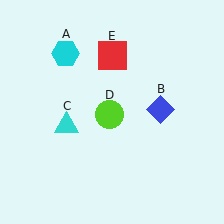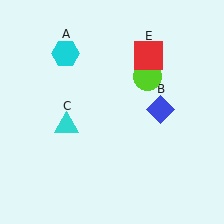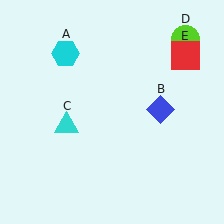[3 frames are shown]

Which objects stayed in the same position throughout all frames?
Cyan hexagon (object A) and blue diamond (object B) and cyan triangle (object C) remained stationary.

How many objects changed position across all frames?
2 objects changed position: lime circle (object D), red square (object E).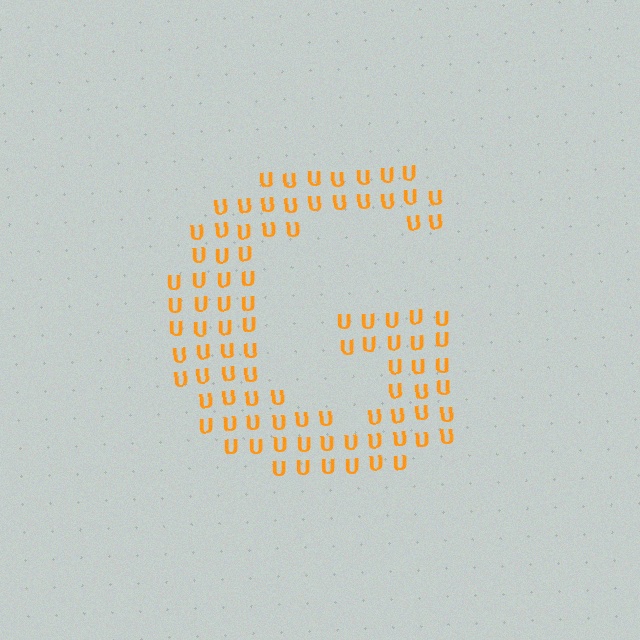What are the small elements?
The small elements are letter U's.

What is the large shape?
The large shape is the letter G.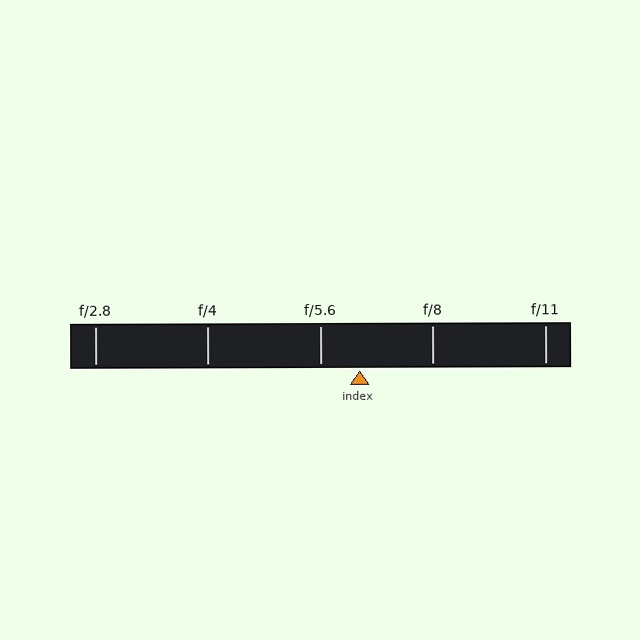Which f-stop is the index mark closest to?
The index mark is closest to f/5.6.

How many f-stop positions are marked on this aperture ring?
There are 5 f-stop positions marked.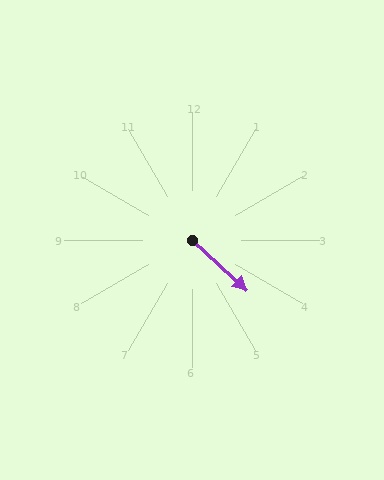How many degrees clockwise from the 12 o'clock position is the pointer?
Approximately 132 degrees.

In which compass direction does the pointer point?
Southeast.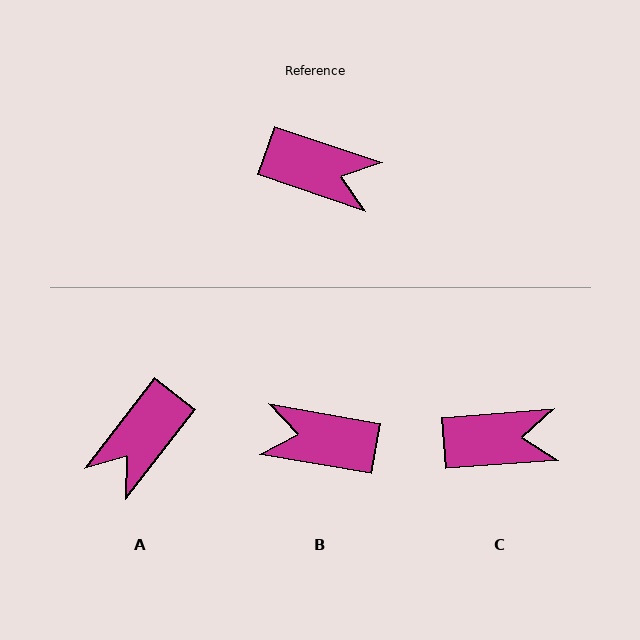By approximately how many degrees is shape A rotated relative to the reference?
Approximately 109 degrees clockwise.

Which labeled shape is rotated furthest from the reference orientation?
B, about 171 degrees away.